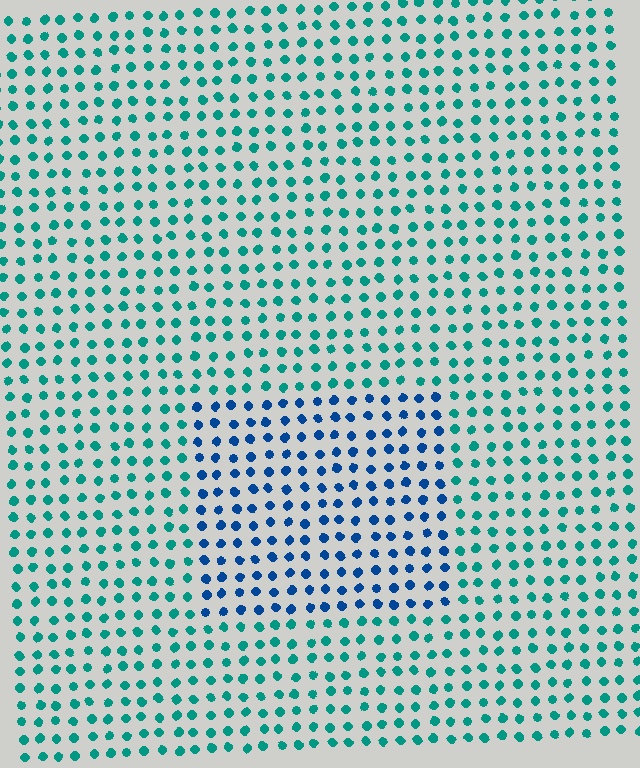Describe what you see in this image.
The image is filled with small teal elements in a uniform arrangement. A rectangle-shaped region is visible where the elements are tinted to a slightly different hue, forming a subtle color boundary.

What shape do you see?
I see a rectangle.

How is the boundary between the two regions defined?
The boundary is defined purely by a slight shift in hue (about 40 degrees). Spacing, size, and orientation are identical on both sides.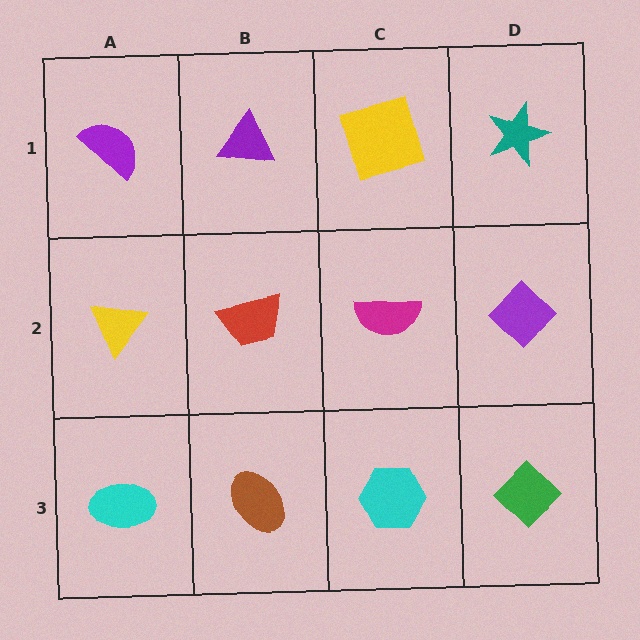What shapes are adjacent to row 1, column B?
A red trapezoid (row 2, column B), a purple semicircle (row 1, column A), a yellow square (row 1, column C).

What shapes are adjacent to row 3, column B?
A red trapezoid (row 2, column B), a cyan ellipse (row 3, column A), a cyan hexagon (row 3, column C).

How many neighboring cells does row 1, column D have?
2.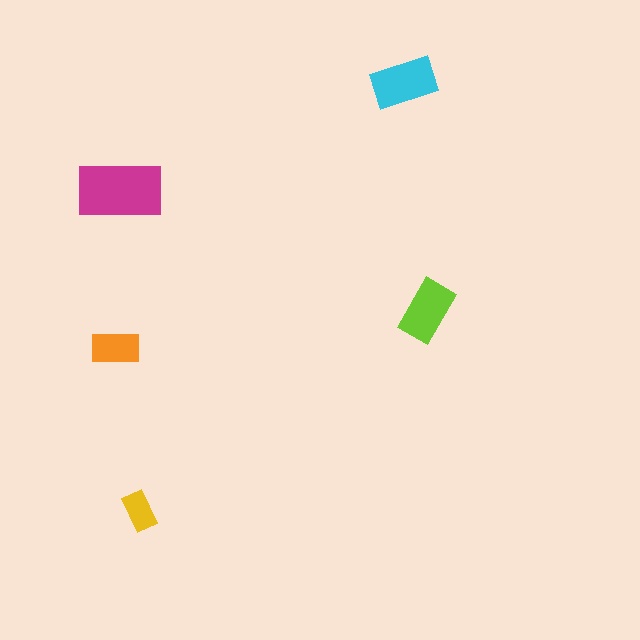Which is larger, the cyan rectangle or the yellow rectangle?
The cyan one.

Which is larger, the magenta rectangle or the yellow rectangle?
The magenta one.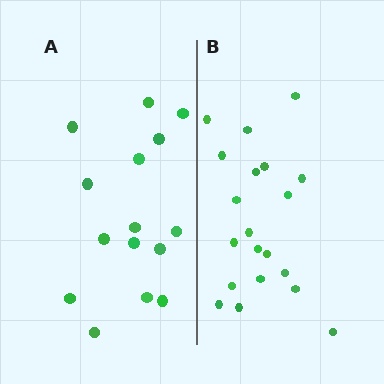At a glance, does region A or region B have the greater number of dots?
Region B (the right region) has more dots.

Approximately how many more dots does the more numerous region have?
Region B has about 5 more dots than region A.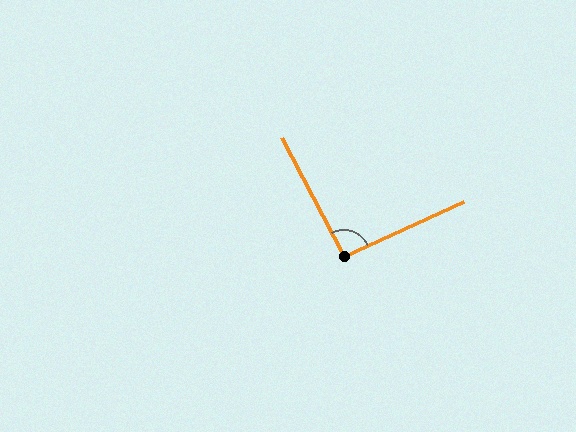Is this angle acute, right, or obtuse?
It is approximately a right angle.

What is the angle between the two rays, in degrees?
Approximately 93 degrees.